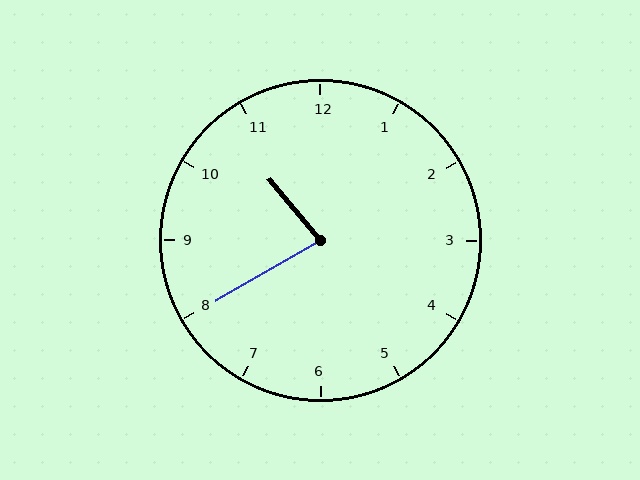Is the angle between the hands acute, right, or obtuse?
It is acute.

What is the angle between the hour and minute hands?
Approximately 80 degrees.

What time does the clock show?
10:40.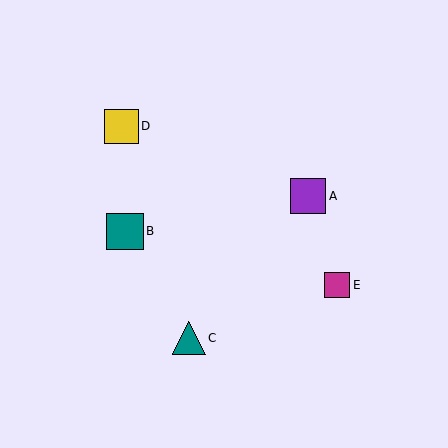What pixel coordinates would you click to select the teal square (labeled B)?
Click at (125, 231) to select the teal square B.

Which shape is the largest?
The teal square (labeled B) is the largest.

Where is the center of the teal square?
The center of the teal square is at (125, 231).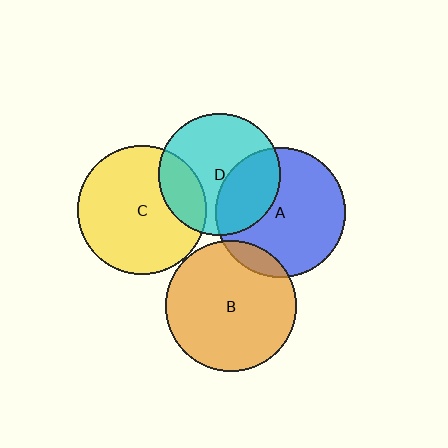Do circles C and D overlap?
Yes.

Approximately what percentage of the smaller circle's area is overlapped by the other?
Approximately 20%.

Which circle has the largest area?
Circle B (orange).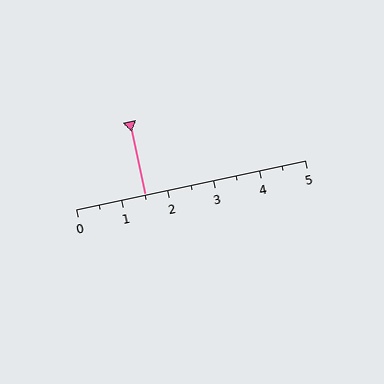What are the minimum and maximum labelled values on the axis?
The axis runs from 0 to 5.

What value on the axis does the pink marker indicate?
The marker indicates approximately 1.5.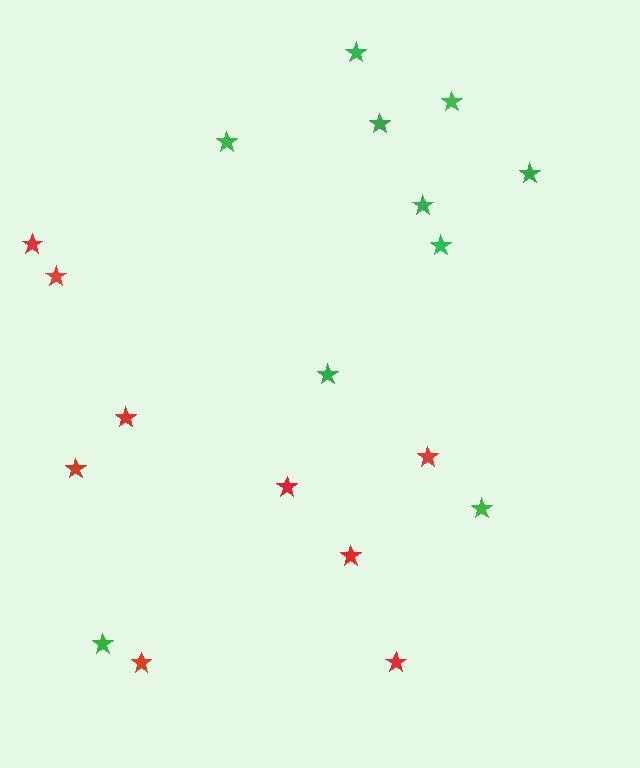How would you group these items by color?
There are 2 groups: one group of red stars (9) and one group of green stars (10).